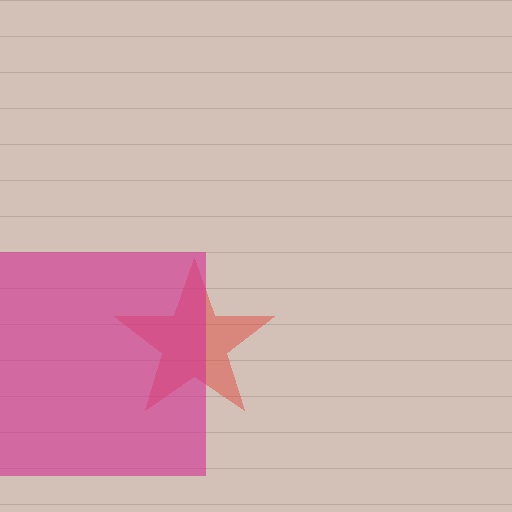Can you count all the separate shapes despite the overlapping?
Yes, there are 2 separate shapes.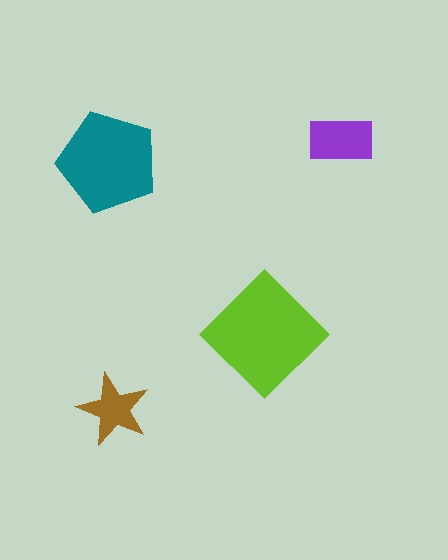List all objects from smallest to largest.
The brown star, the purple rectangle, the teal pentagon, the lime diamond.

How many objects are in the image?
There are 4 objects in the image.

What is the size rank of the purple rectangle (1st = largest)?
3rd.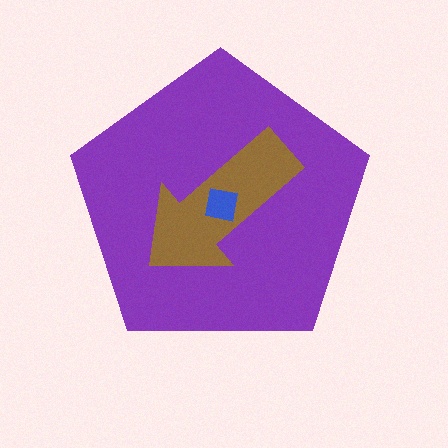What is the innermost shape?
The blue square.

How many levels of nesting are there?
3.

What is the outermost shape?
The purple pentagon.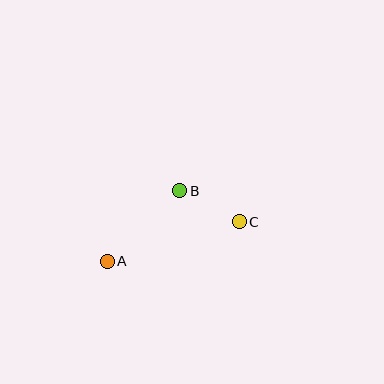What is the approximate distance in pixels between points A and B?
The distance between A and B is approximately 101 pixels.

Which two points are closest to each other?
Points B and C are closest to each other.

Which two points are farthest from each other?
Points A and C are farthest from each other.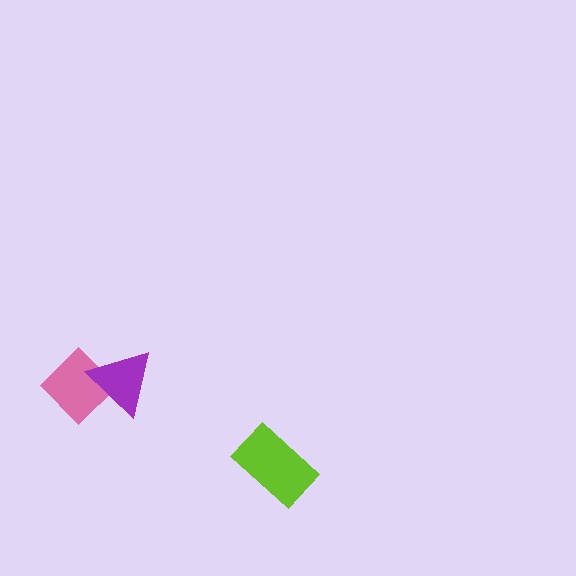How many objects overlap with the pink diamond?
1 object overlaps with the pink diamond.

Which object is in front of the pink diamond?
The purple triangle is in front of the pink diamond.